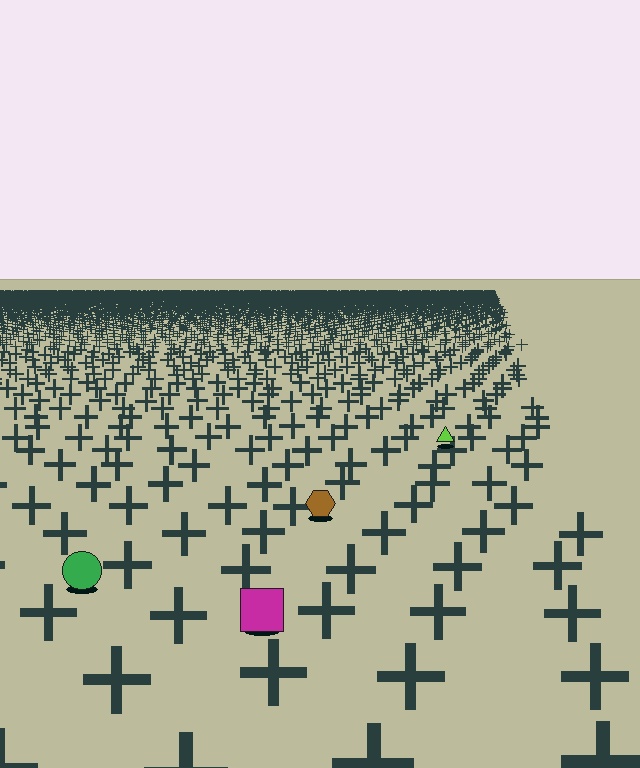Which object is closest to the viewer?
The magenta square is closest. The texture marks near it are larger and more spread out.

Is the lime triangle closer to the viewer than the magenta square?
No. The magenta square is closer — you can tell from the texture gradient: the ground texture is coarser near it.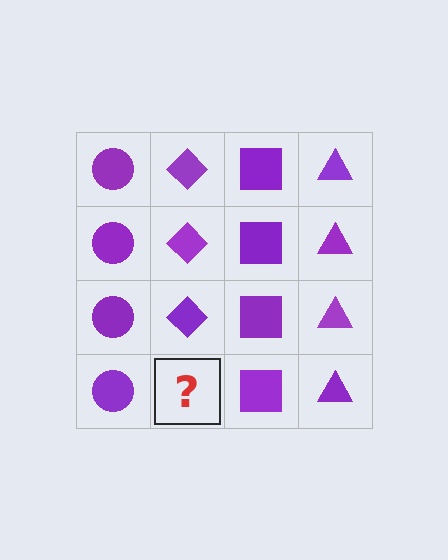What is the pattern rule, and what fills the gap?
The rule is that each column has a consistent shape. The gap should be filled with a purple diamond.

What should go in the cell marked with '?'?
The missing cell should contain a purple diamond.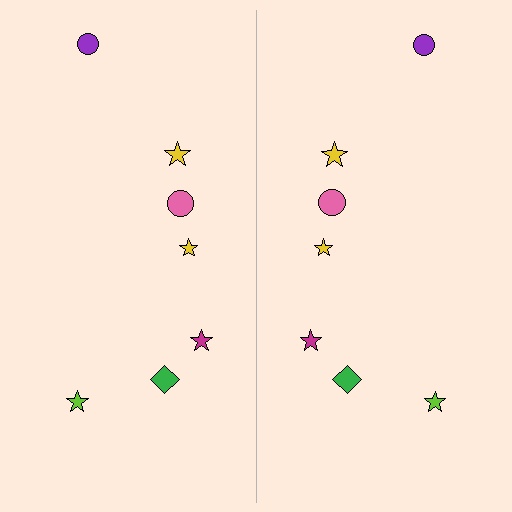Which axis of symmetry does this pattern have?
The pattern has a vertical axis of symmetry running through the center of the image.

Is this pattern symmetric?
Yes, this pattern has bilateral (reflection) symmetry.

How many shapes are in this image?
There are 14 shapes in this image.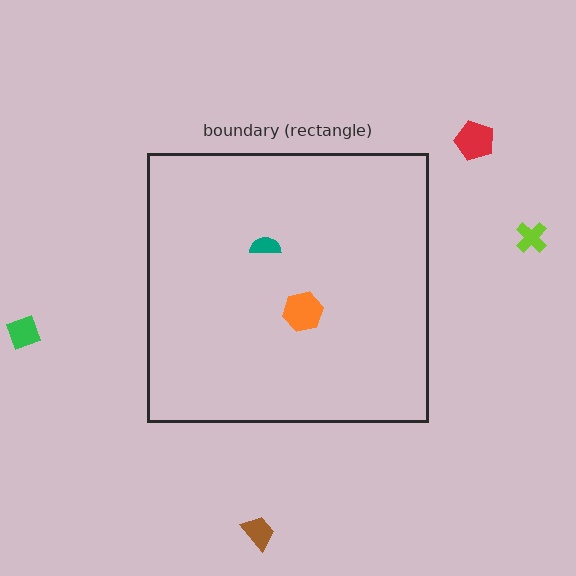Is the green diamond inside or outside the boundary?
Outside.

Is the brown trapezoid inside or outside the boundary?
Outside.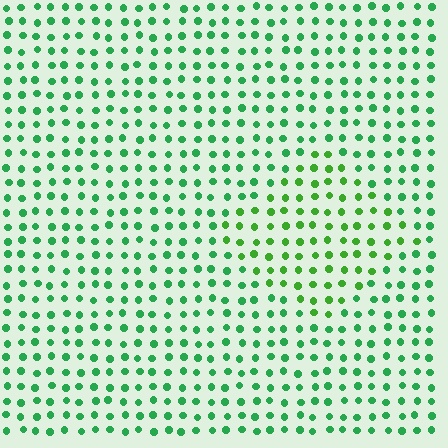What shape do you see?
I see a diamond.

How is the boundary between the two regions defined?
The boundary is defined purely by a slight shift in hue (about 26 degrees). Spacing, size, and orientation are identical on both sides.